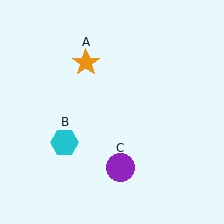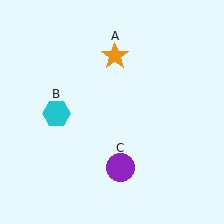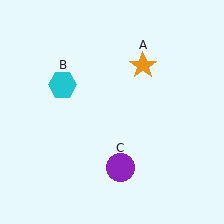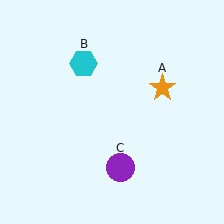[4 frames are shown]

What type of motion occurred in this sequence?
The orange star (object A), cyan hexagon (object B) rotated clockwise around the center of the scene.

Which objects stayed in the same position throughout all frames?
Purple circle (object C) remained stationary.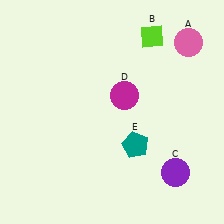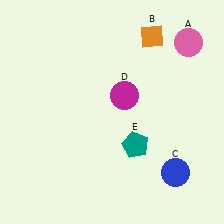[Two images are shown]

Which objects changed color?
B changed from lime to orange. C changed from purple to blue.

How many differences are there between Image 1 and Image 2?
There are 2 differences between the two images.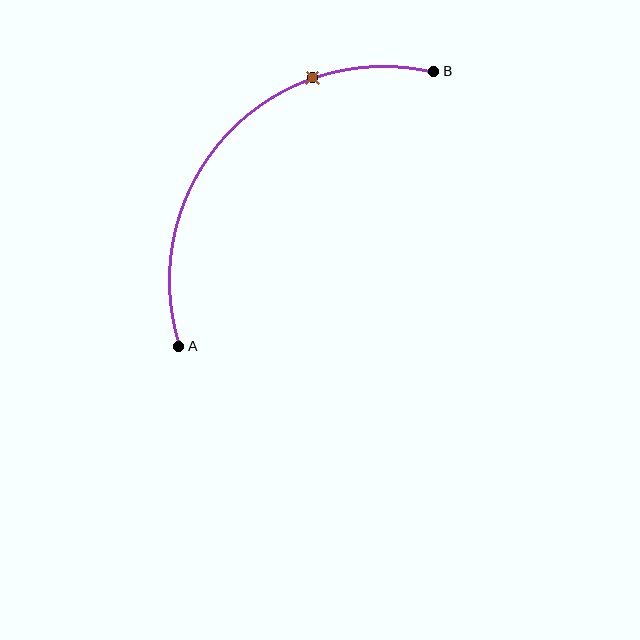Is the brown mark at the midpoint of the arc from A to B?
No. The brown mark lies on the arc but is closer to endpoint B. The arc midpoint would be at the point on the curve equidistant along the arc from both A and B.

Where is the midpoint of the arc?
The arc midpoint is the point on the curve farthest from the straight line joining A and B. It sits above and to the left of that line.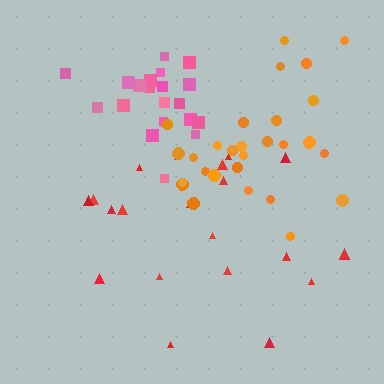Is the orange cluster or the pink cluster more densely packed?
Pink.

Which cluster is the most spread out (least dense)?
Red.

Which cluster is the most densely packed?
Pink.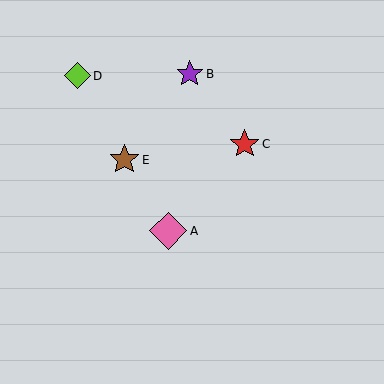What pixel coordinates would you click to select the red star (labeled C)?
Click at (245, 144) to select the red star C.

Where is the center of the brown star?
The center of the brown star is at (124, 160).